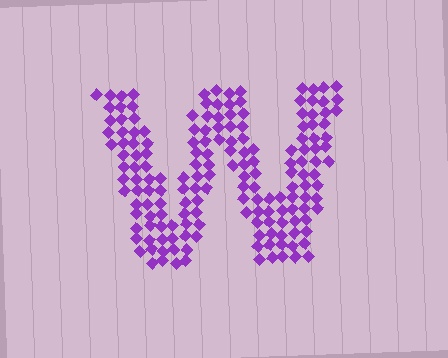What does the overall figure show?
The overall figure shows the letter W.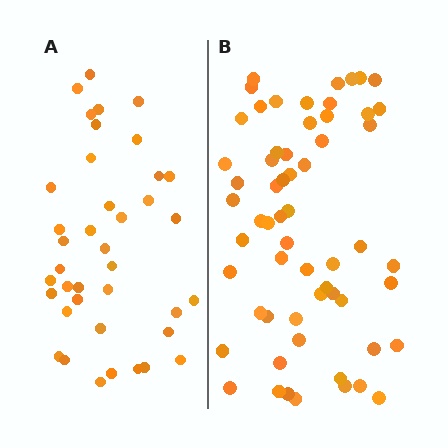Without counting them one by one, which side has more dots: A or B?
Region B (the right region) has more dots.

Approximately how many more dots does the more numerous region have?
Region B has approximately 20 more dots than region A.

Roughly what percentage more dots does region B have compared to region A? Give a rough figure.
About 55% more.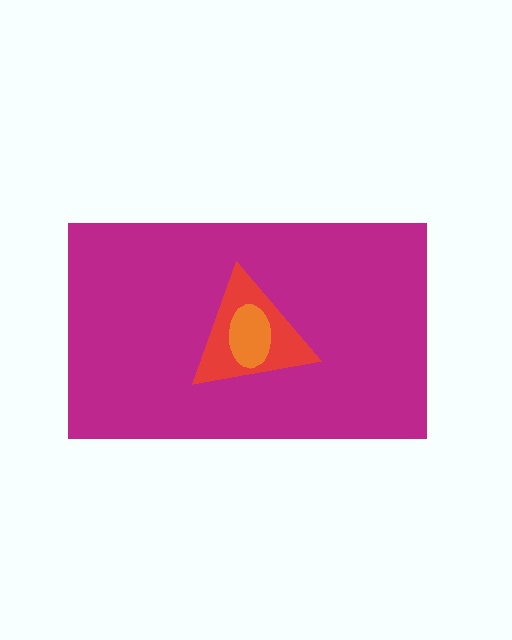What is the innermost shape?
The orange ellipse.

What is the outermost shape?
The magenta rectangle.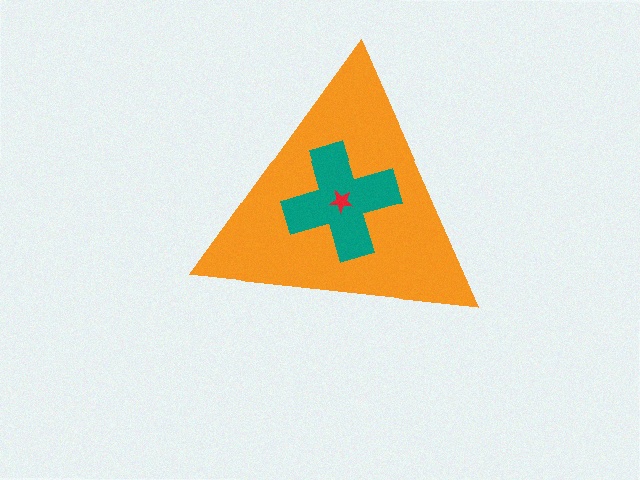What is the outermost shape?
The orange triangle.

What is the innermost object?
The red star.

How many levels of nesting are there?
3.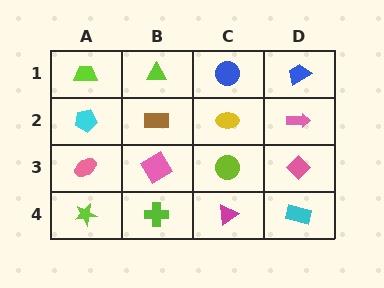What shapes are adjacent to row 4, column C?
A lime circle (row 3, column C), a lime cross (row 4, column B), a cyan rectangle (row 4, column D).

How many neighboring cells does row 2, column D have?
3.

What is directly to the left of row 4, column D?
A magenta triangle.